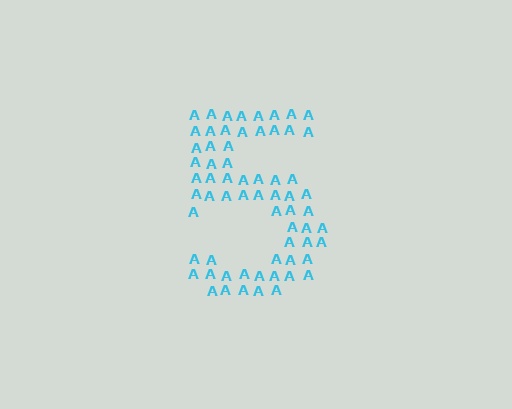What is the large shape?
The large shape is the digit 5.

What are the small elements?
The small elements are letter A's.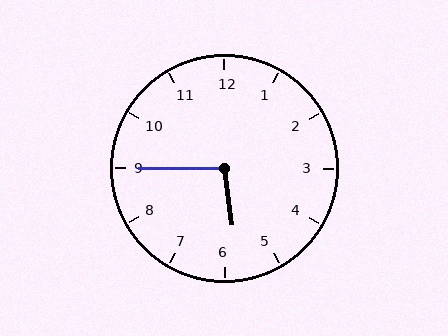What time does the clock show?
5:45.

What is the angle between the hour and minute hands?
Approximately 98 degrees.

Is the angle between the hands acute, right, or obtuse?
It is obtuse.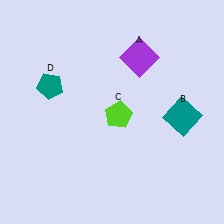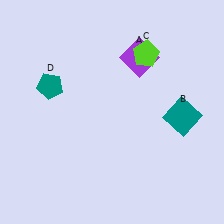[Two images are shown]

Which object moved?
The lime pentagon (C) moved up.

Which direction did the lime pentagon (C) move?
The lime pentagon (C) moved up.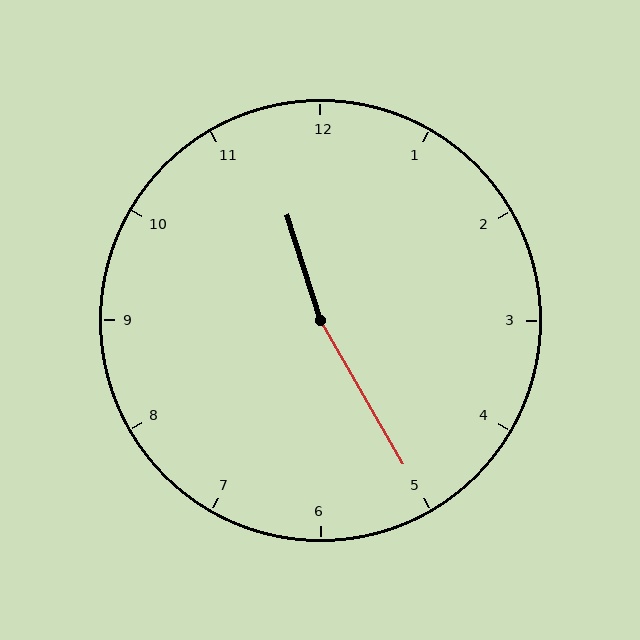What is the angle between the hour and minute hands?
Approximately 168 degrees.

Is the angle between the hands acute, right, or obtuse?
It is obtuse.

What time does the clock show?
11:25.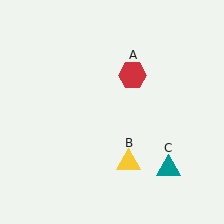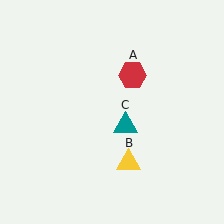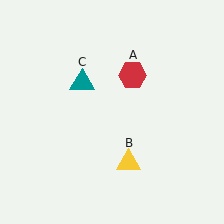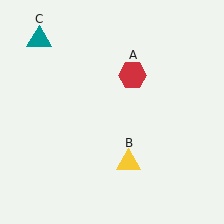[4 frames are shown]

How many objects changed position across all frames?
1 object changed position: teal triangle (object C).